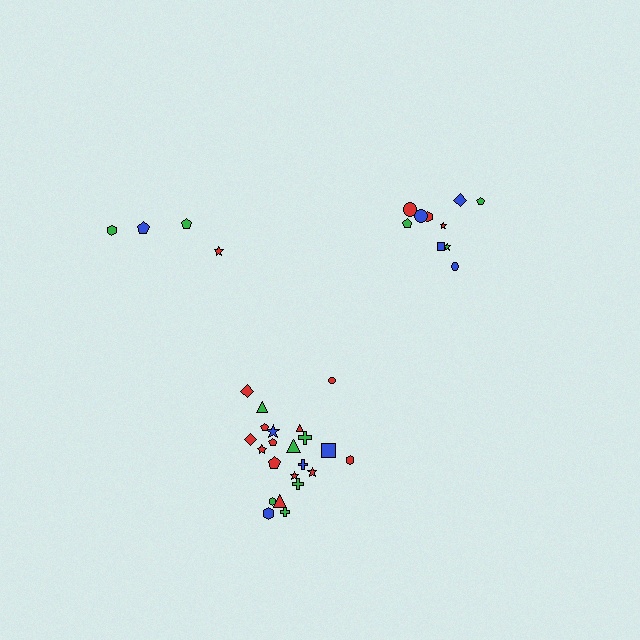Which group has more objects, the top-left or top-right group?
The top-right group.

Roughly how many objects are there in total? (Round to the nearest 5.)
Roughly 35 objects in total.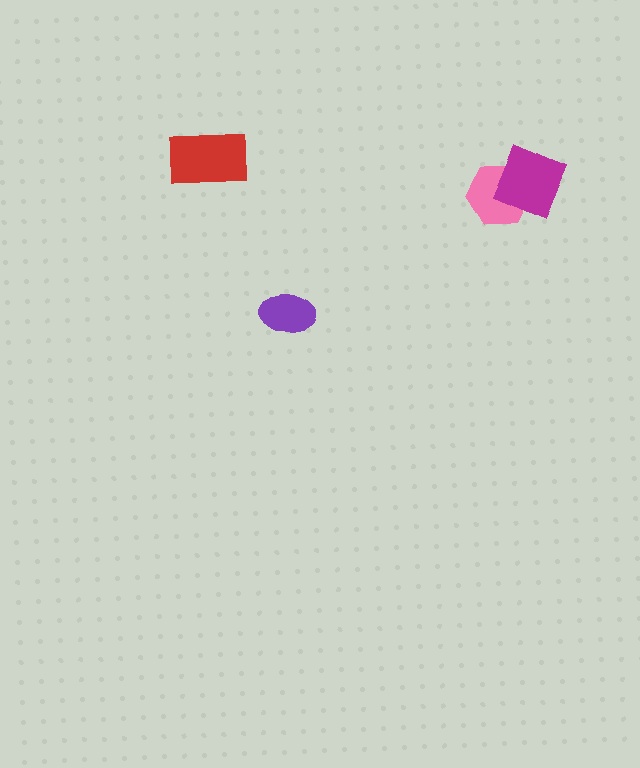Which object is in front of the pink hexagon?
The magenta square is in front of the pink hexagon.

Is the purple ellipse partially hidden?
No, no other shape covers it.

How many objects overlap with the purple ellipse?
0 objects overlap with the purple ellipse.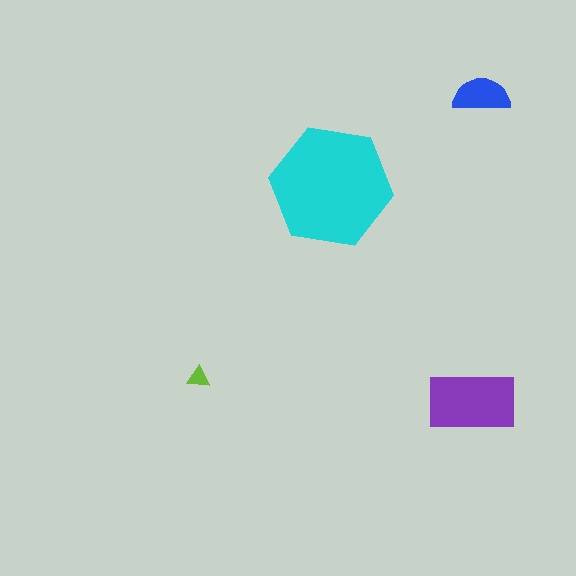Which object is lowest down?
The purple rectangle is bottommost.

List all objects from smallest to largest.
The lime triangle, the blue semicircle, the purple rectangle, the cyan hexagon.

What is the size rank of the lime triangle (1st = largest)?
4th.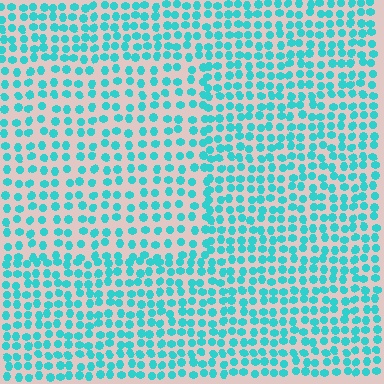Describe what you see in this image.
The image contains small cyan elements arranged at two different densities. A rectangle-shaped region is visible where the elements are less densely packed than the surrounding area.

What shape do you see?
I see a rectangle.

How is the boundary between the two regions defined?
The boundary is defined by a change in element density (approximately 1.5x ratio). All elements are the same color, size, and shape.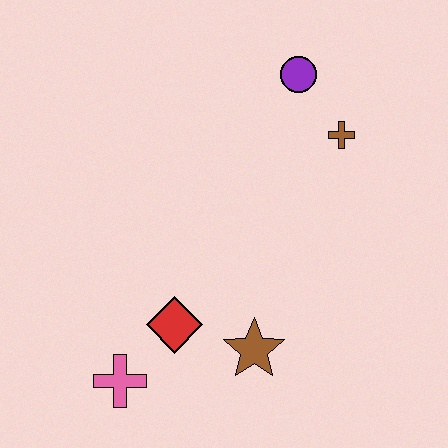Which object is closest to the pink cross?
The red diamond is closest to the pink cross.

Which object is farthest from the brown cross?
The pink cross is farthest from the brown cross.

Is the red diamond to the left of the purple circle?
Yes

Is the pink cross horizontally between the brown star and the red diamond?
No